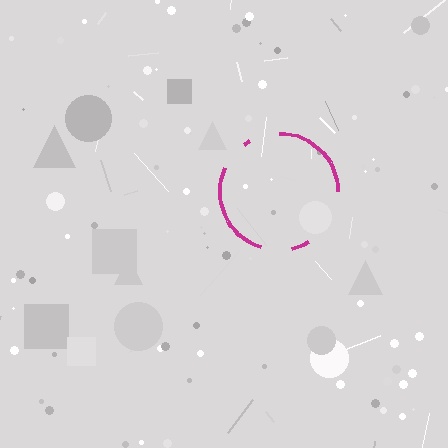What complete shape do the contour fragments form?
The contour fragments form a circle.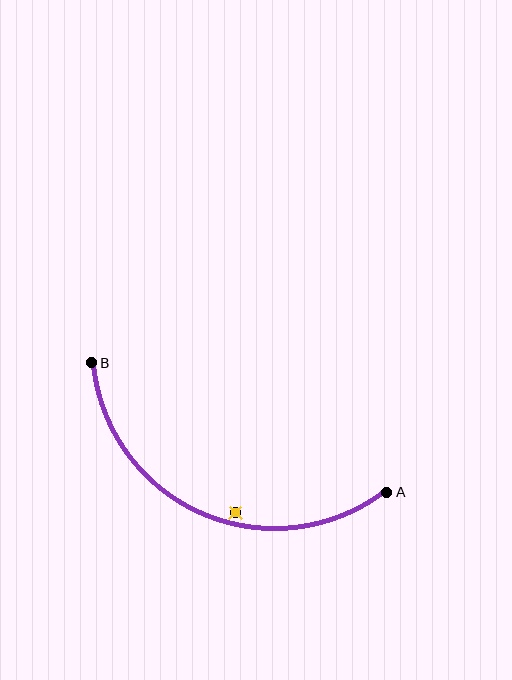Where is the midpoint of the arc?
The arc midpoint is the point on the curve farthest from the straight line joining A and B. It sits below that line.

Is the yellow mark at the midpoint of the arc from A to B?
No — the yellow mark does not lie on the arc at all. It sits slightly inside the curve.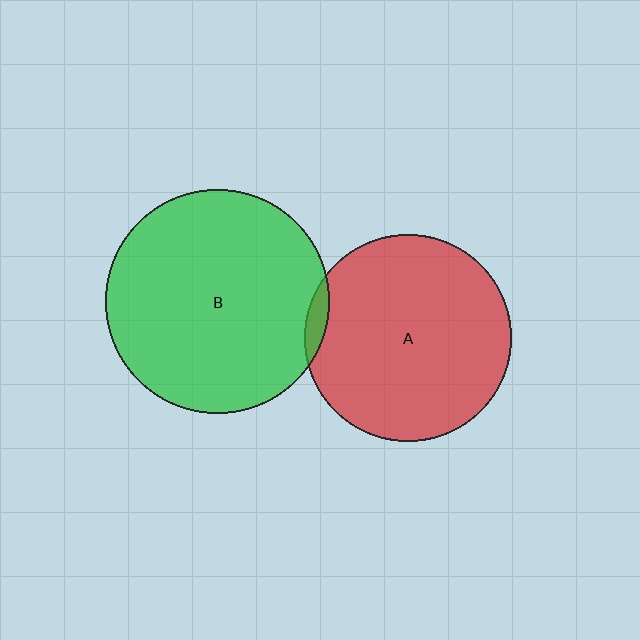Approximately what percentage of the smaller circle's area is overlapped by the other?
Approximately 5%.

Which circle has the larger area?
Circle B (green).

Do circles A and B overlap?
Yes.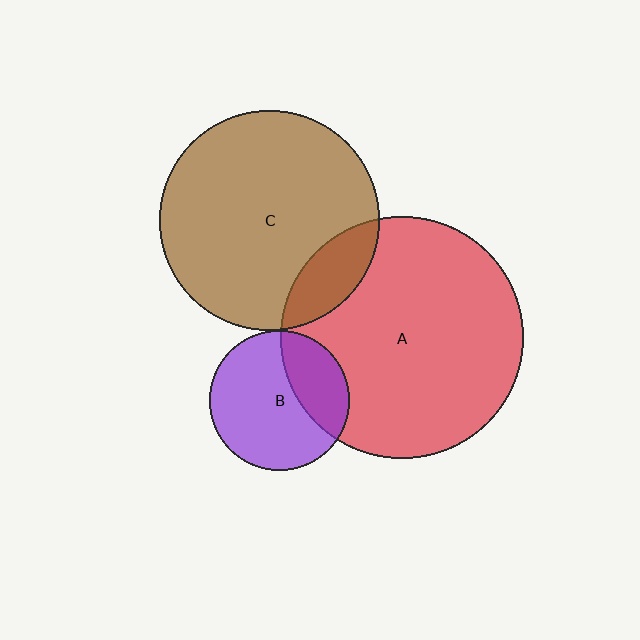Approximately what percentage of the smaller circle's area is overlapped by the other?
Approximately 30%.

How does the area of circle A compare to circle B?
Approximately 3.0 times.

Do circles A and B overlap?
Yes.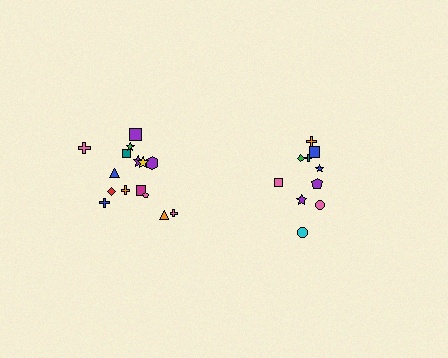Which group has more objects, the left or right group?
The left group.